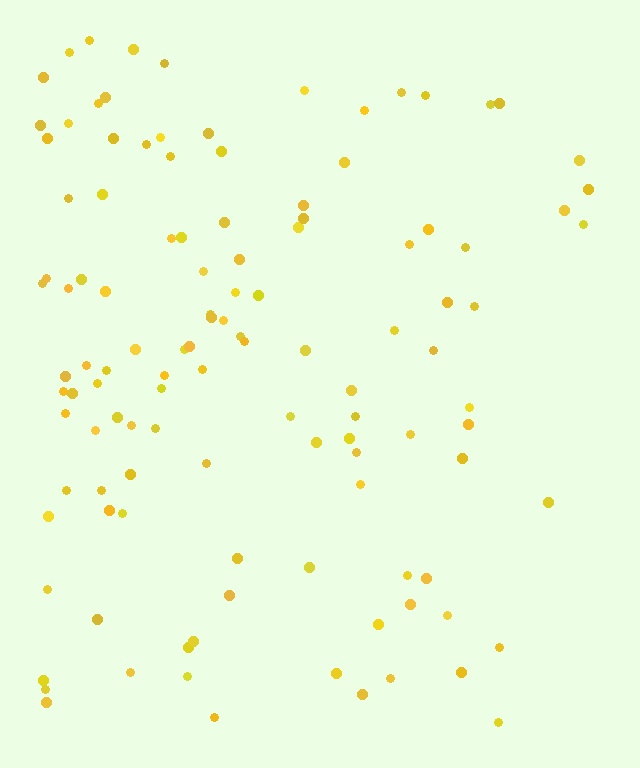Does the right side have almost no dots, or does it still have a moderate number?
Still a moderate number, just noticeably fewer than the left.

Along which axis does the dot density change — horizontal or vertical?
Horizontal.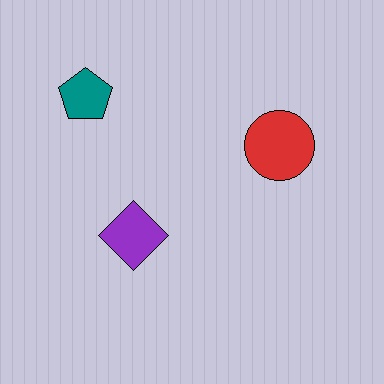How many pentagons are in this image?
There is 1 pentagon.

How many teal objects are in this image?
There is 1 teal object.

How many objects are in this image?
There are 3 objects.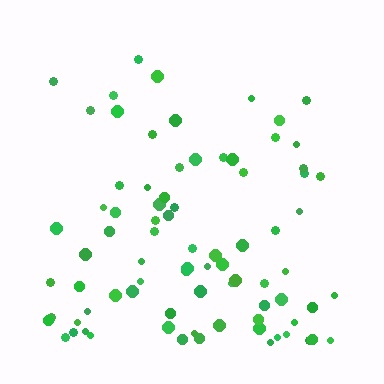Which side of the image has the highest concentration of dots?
The bottom.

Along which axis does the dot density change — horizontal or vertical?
Vertical.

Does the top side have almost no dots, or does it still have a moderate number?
Still a moderate number, just noticeably fewer than the bottom.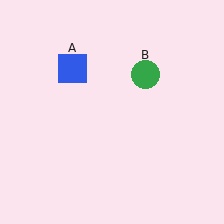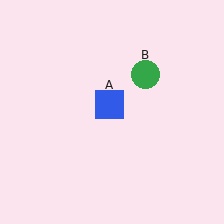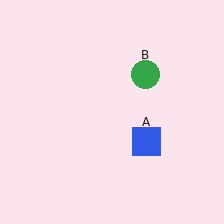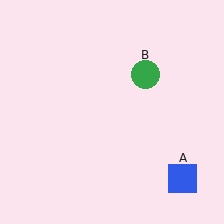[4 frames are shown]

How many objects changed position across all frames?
1 object changed position: blue square (object A).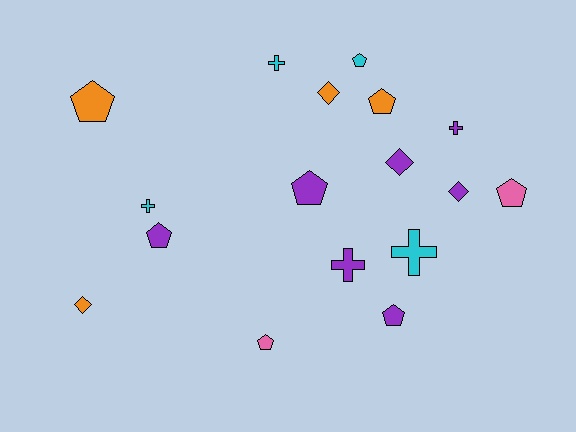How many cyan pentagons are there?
There is 1 cyan pentagon.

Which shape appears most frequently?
Pentagon, with 8 objects.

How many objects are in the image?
There are 17 objects.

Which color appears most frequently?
Purple, with 7 objects.